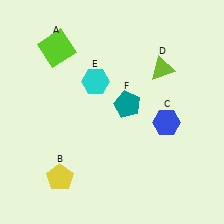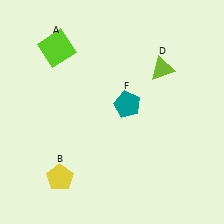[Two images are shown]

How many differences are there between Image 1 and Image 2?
There are 2 differences between the two images.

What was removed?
The cyan hexagon (E), the blue hexagon (C) were removed in Image 2.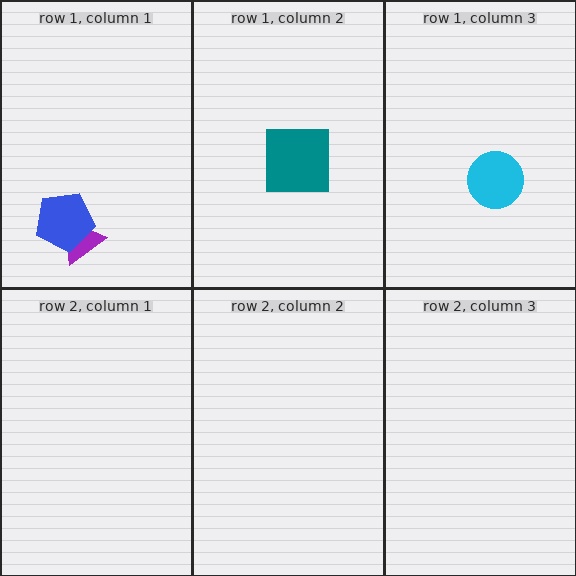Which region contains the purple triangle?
The row 1, column 1 region.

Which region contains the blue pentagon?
The row 1, column 1 region.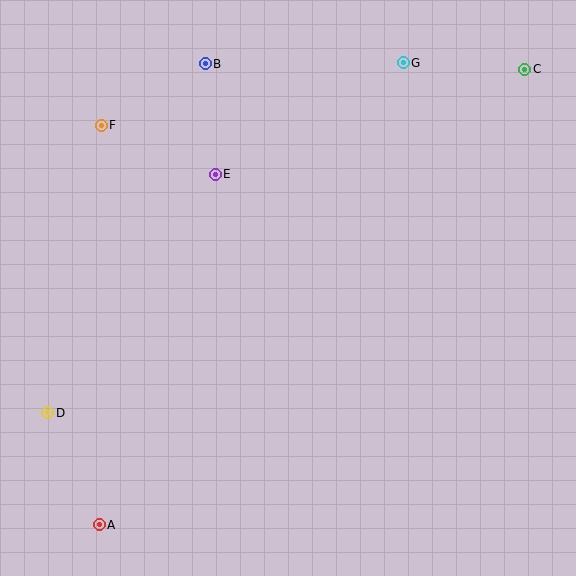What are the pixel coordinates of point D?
Point D is at (48, 413).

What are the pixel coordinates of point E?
Point E is at (215, 174).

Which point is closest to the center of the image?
Point E at (215, 174) is closest to the center.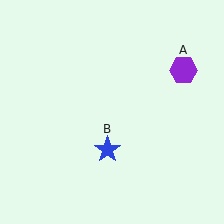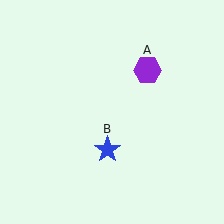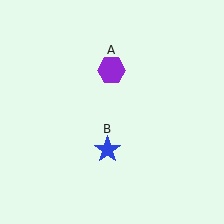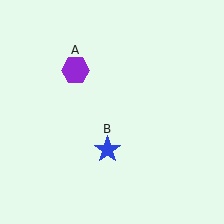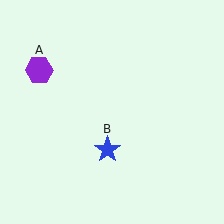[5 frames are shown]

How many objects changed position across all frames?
1 object changed position: purple hexagon (object A).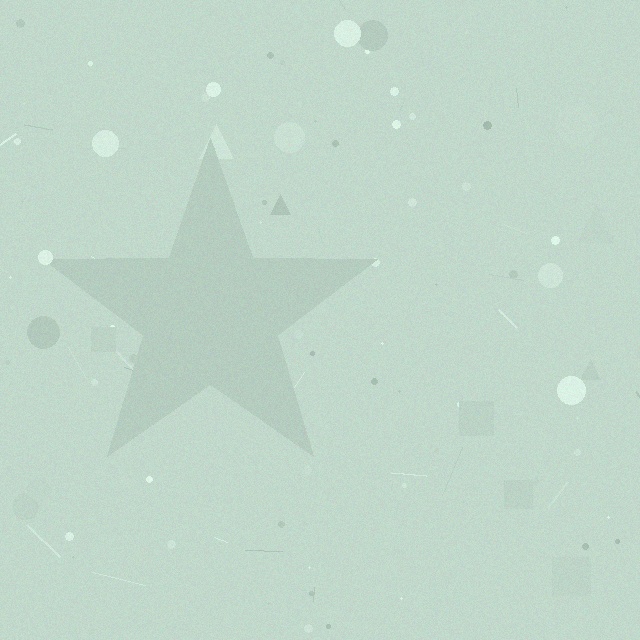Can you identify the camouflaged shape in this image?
The camouflaged shape is a star.